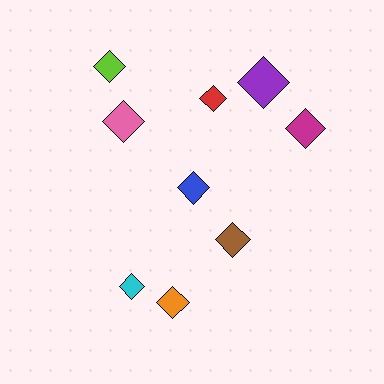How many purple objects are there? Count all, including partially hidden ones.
There is 1 purple object.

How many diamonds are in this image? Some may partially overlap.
There are 9 diamonds.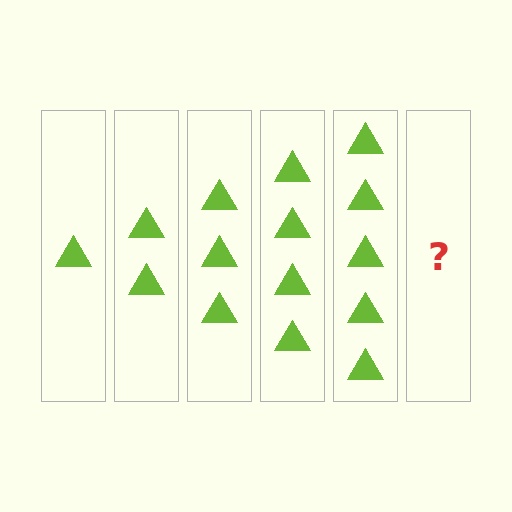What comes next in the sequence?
The next element should be 6 triangles.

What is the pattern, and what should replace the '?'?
The pattern is that each step adds one more triangle. The '?' should be 6 triangles.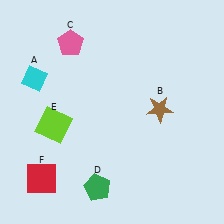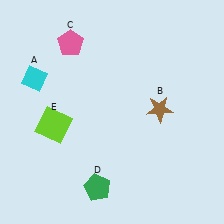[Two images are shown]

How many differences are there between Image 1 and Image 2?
There is 1 difference between the two images.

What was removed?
The red square (F) was removed in Image 2.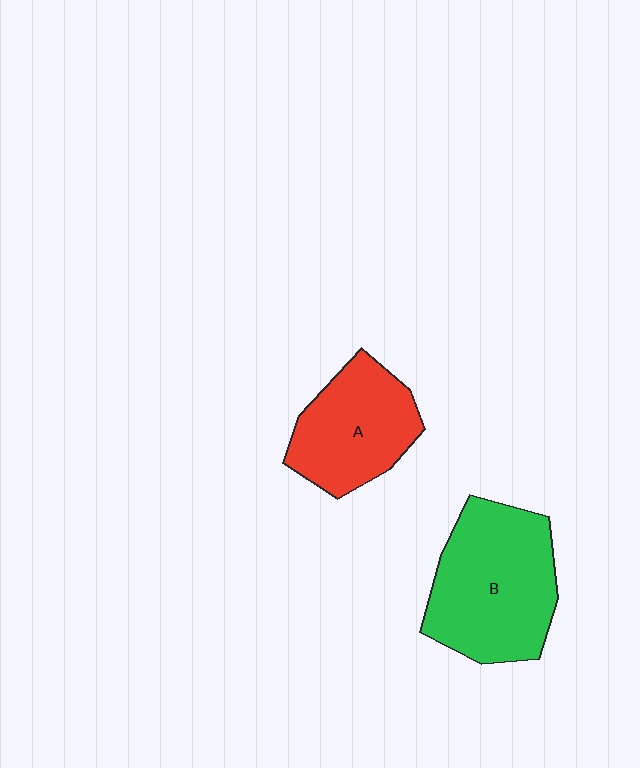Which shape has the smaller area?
Shape A (red).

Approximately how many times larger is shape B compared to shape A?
Approximately 1.4 times.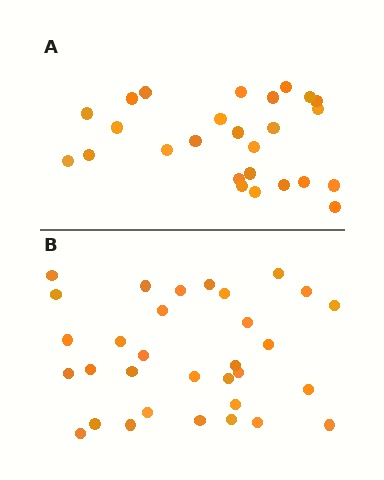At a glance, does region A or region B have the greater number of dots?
Region B (the bottom region) has more dots.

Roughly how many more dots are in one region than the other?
Region B has about 6 more dots than region A.